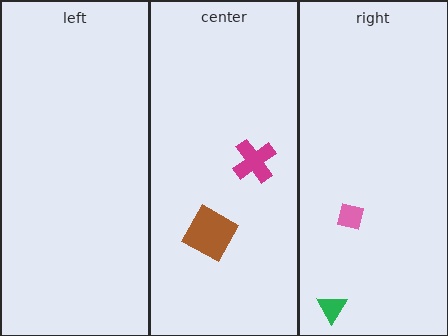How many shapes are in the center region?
2.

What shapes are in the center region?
The magenta cross, the brown square.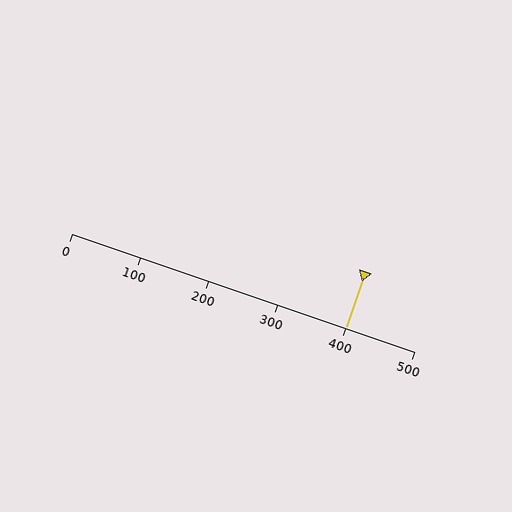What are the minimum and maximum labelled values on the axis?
The axis runs from 0 to 500.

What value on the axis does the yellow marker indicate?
The marker indicates approximately 400.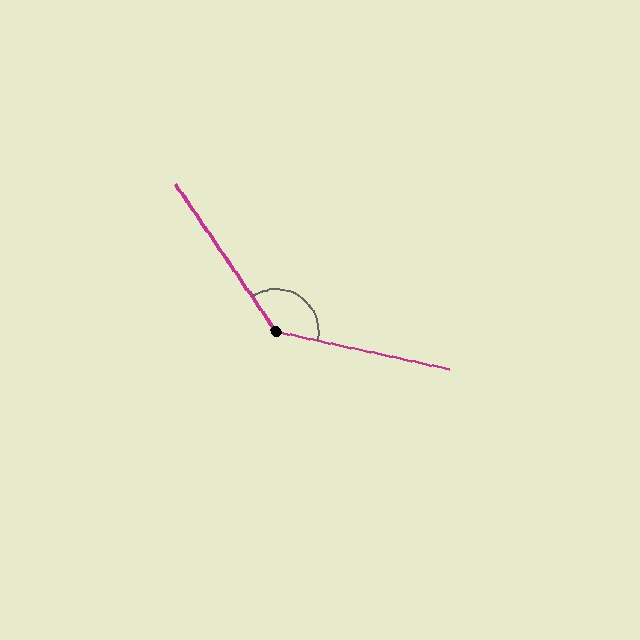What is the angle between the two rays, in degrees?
Approximately 136 degrees.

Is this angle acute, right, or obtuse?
It is obtuse.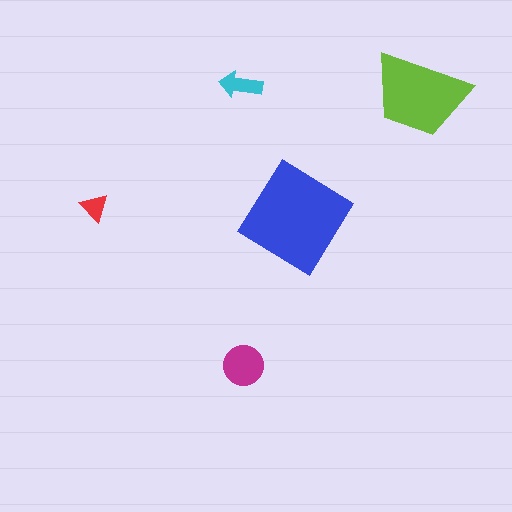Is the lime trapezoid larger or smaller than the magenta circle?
Larger.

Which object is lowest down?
The magenta circle is bottommost.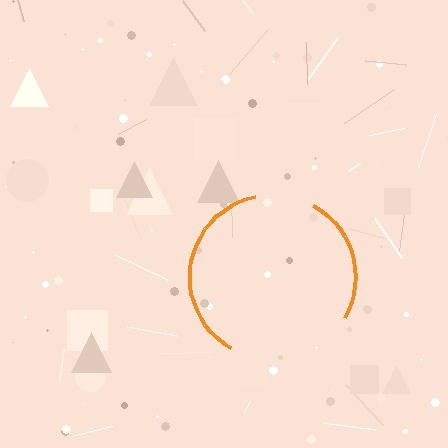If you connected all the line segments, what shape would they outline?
They would outline a circle.